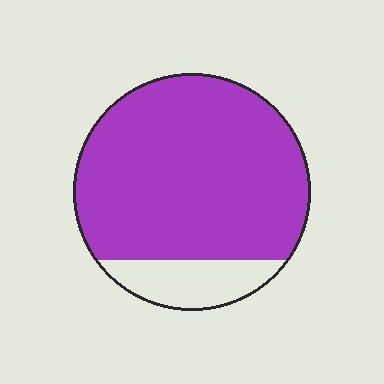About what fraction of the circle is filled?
About five sixths (5/6).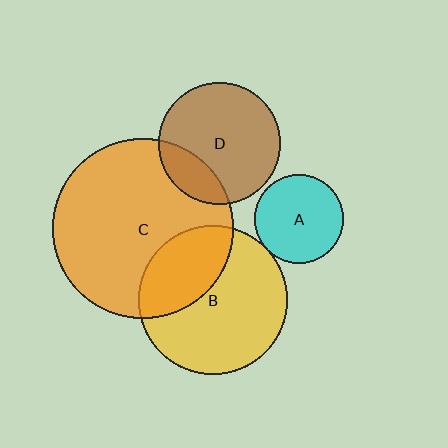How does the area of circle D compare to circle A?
Approximately 1.9 times.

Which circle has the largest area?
Circle C (orange).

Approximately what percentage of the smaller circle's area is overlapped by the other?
Approximately 35%.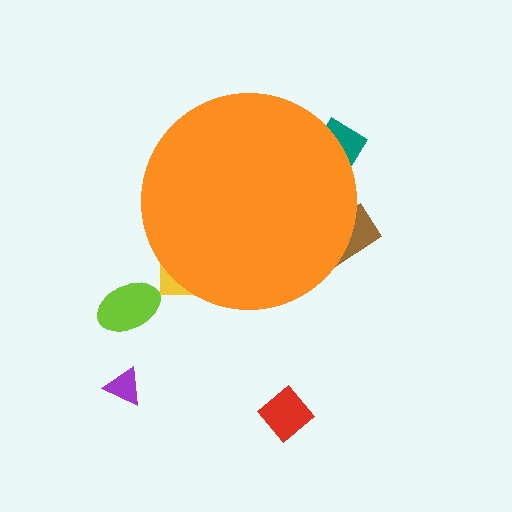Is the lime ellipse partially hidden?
No, the lime ellipse is fully visible.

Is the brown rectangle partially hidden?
Yes, the brown rectangle is partially hidden behind the orange circle.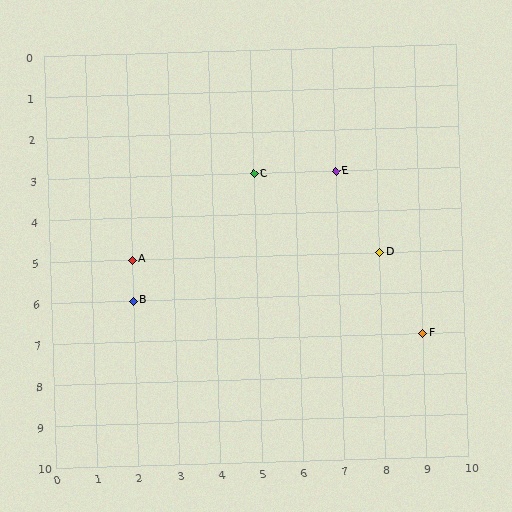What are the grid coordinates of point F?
Point F is at grid coordinates (9, 7).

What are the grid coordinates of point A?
Point A is at grid coordinates (2, 5).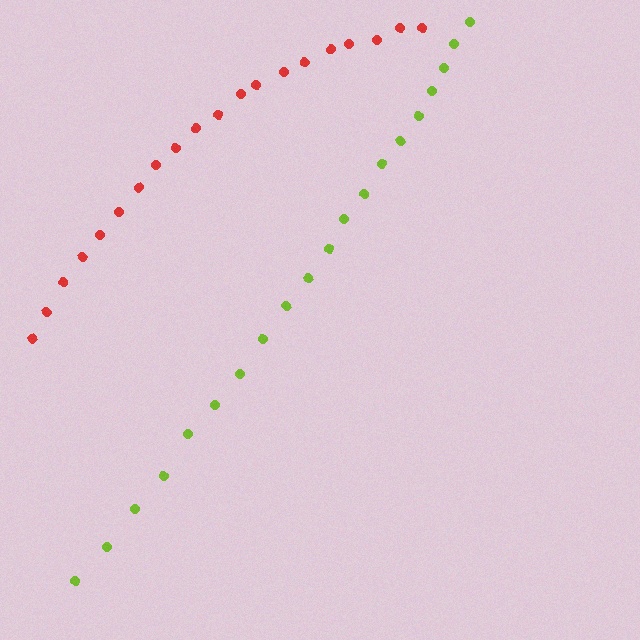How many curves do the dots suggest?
There are 2 distinct paths.